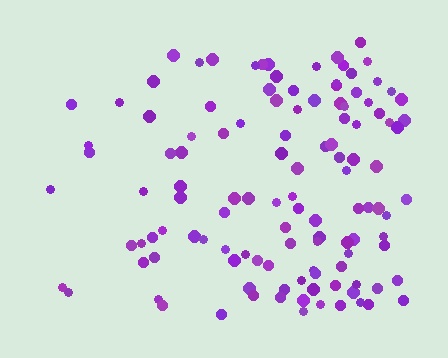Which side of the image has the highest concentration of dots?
The right.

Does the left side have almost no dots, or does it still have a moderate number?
Still a moderate number, just noticeably fewer than the right.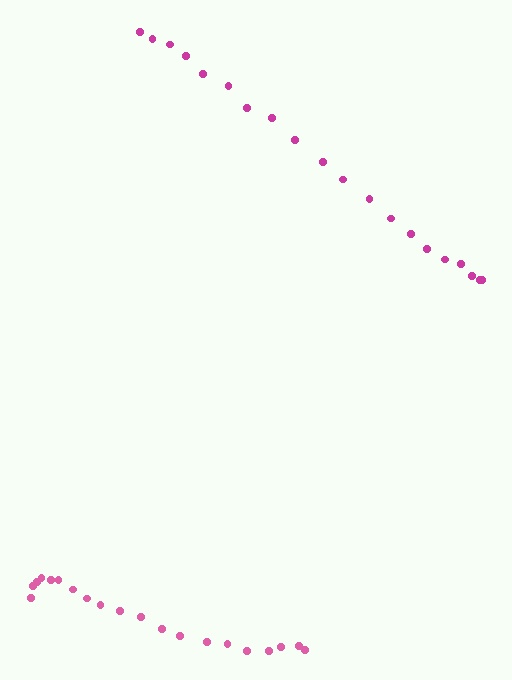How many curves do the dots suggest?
There are 2 distinct paths.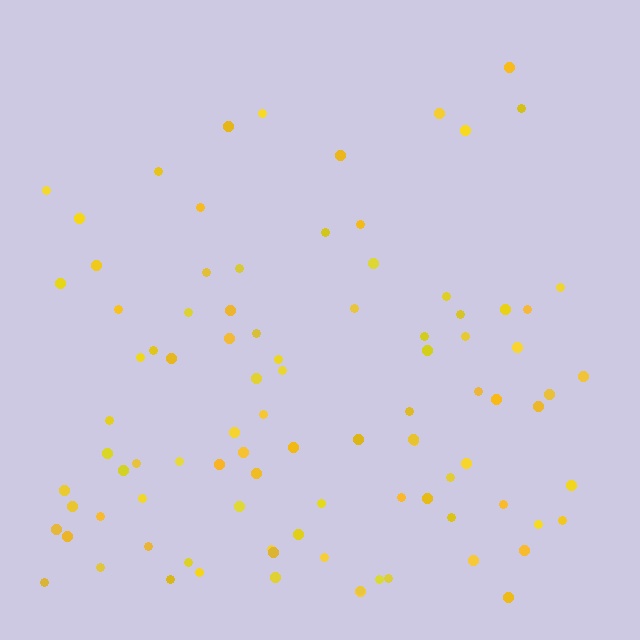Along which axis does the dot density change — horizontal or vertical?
Vertical.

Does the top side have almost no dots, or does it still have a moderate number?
Still a moderate number, just noticeably fewer than the bottom.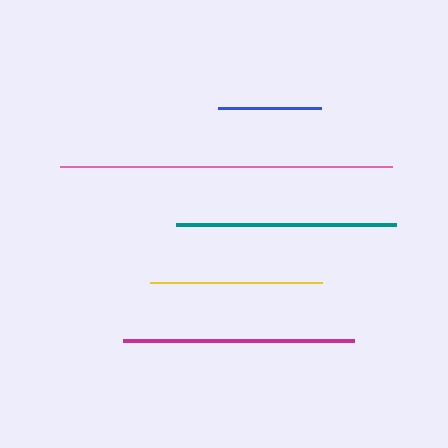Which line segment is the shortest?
The blue line is the shortest at approximately 103 pixels.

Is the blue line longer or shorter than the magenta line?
The magenta line is longer than the blue line.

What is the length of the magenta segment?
The magenta segment is approximately 231 pixels long.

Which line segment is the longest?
The pink line is the longest at approximately 332 pixels.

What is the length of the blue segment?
The blue segment is approximately 103 pixels long.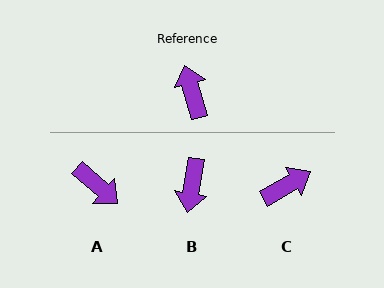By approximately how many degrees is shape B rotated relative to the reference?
Approximately 155 degrees counter-clockwise.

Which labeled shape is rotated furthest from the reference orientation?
B, about 155 degrees away.